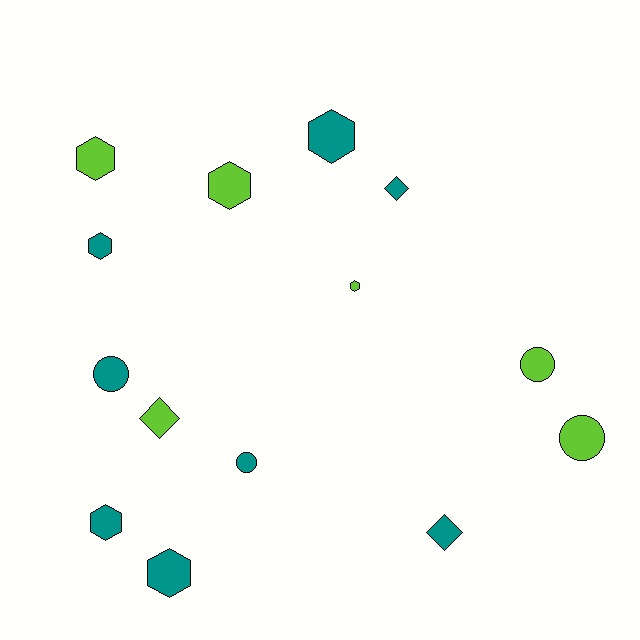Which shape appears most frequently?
Hexagon, with 7 objects.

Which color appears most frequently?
Teal, with 8 objects.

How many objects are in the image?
There are 14 objects.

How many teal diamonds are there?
There are 2 teal diamonds.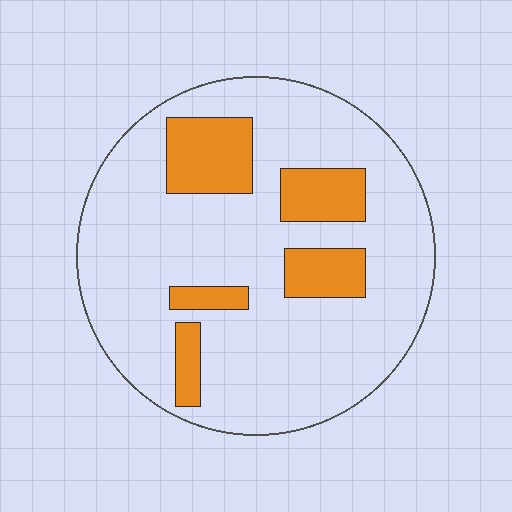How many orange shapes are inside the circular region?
5.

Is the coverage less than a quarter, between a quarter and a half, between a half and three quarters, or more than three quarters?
Less than a quarter.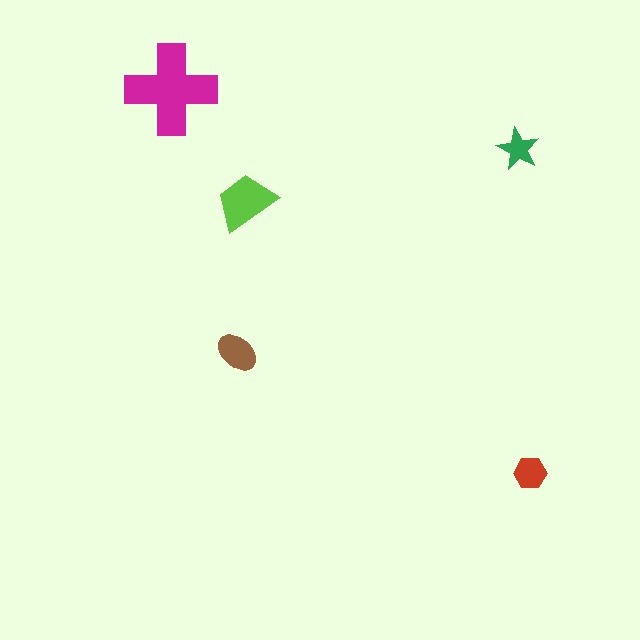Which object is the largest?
The magenta cross.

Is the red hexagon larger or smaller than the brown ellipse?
Smaller.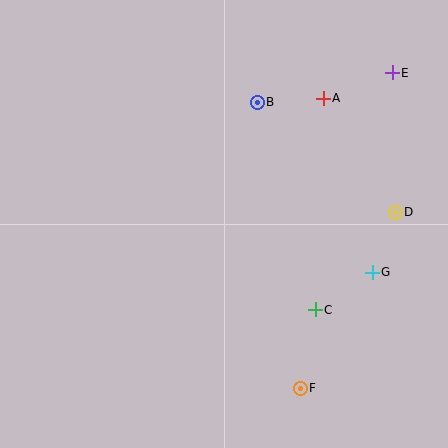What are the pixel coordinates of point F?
Point F is at (300, 388).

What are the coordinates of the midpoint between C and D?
The midpoint between C and D is at (355, 261).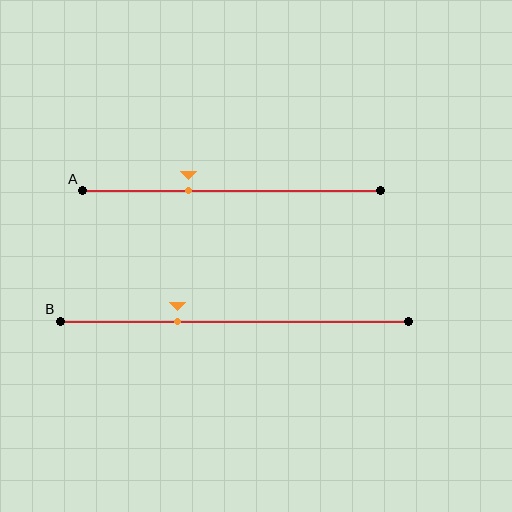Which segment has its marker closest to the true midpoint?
Segment A has its marker closest to the true midpoint.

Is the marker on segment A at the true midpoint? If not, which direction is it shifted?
No, the marker on segment A is shifted to the left by about 15% of the segment length.